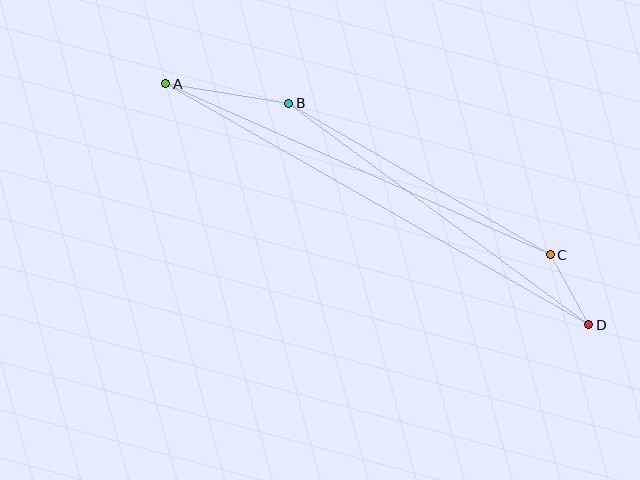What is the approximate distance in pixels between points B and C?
The distance between B and C is approximately 302 pixels.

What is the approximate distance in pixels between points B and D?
The distance between B and D is approximately 373 pixels.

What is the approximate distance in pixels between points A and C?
The distance between A and C is approximately 421 pixels.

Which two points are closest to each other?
Points C and D are closest to each other.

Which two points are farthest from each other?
Points A and D are farthest from each other.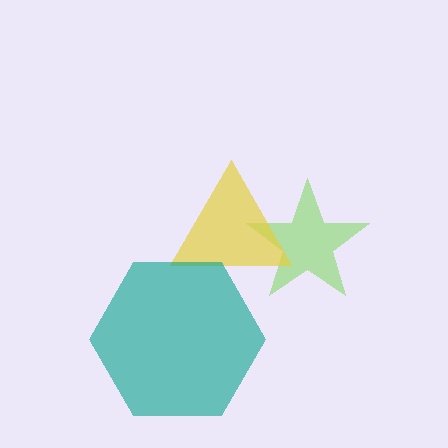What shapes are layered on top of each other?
The layered shapes are: a lime star, a yellow triangle, a teal hexagon.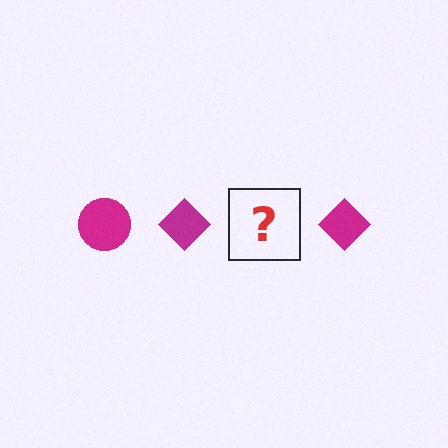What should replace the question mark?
The question mark should be replaced with a magenta circle.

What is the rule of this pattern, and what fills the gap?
The rule is that the pattern cycles through circle, diamond shapes in magenta. The gap should be filled with a magenta circle.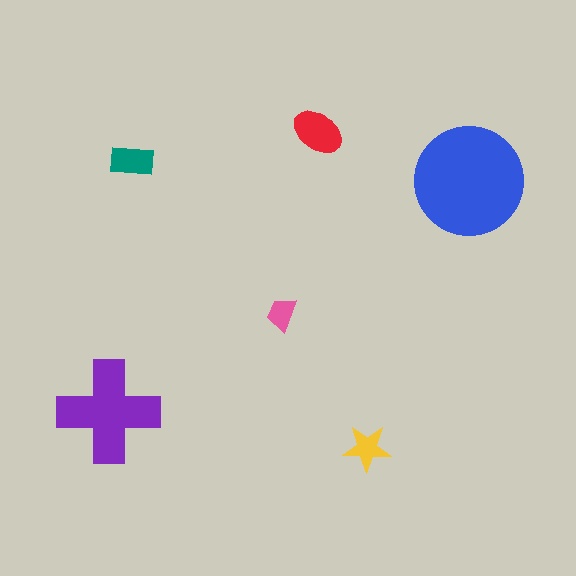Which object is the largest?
The blue circle.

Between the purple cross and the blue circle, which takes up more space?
The blue circle.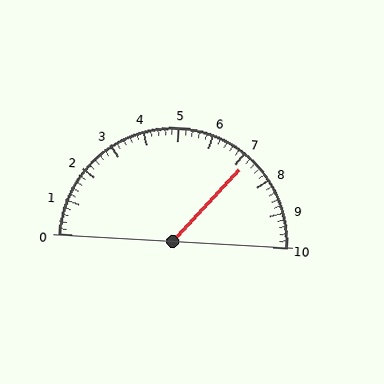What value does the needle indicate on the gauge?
The needle indicates approximately 7.2.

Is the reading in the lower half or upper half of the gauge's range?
The reading is in the upper half of the range (0 to 10).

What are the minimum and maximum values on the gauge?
The gauge ranges from 0 to 10.